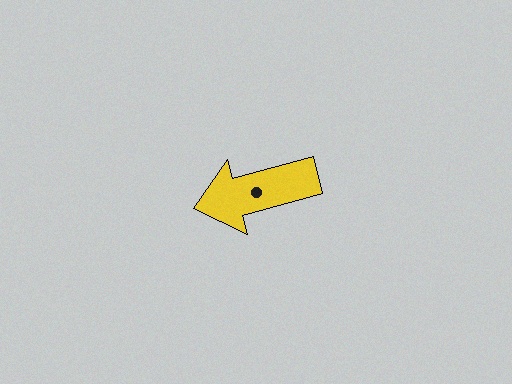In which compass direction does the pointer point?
West.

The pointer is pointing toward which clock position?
Roughly 8 o'clock.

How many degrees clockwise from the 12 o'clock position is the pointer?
Approximately 255 degrees.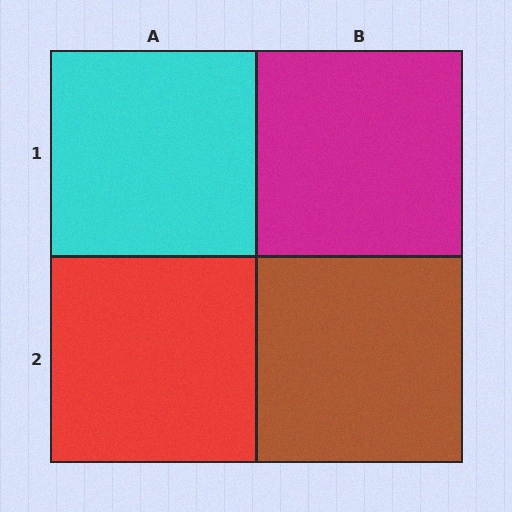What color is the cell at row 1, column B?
Magenta.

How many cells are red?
1 cell is red.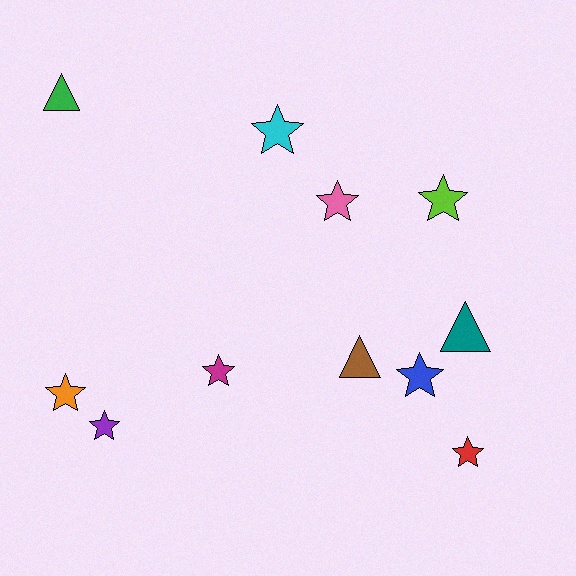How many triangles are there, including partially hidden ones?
There are 3 triangles.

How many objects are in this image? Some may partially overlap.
There are 11 objects.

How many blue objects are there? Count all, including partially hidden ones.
There is 1 blue object.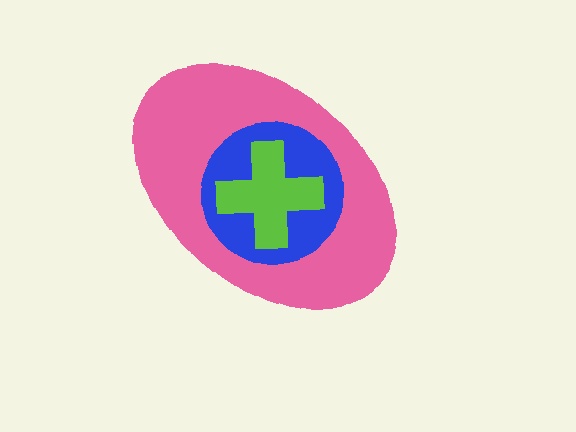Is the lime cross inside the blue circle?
Yes.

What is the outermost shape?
The pink ellipse.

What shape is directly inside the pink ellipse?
The blue circle.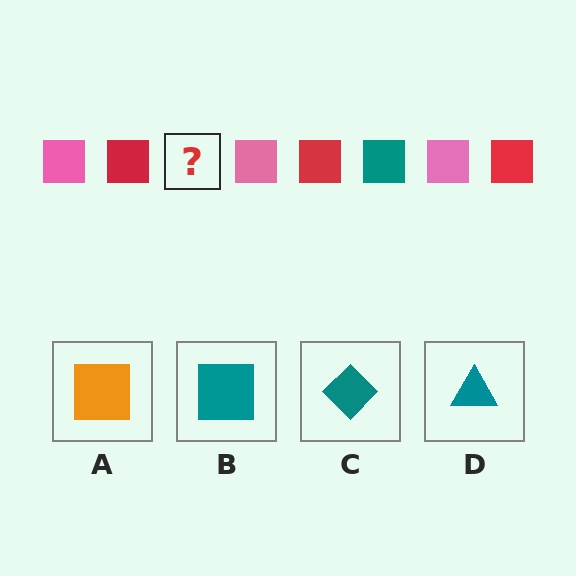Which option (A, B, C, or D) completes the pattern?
B.